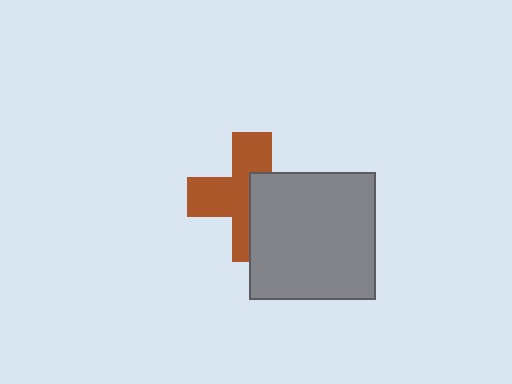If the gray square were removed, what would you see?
You would see the complete brown cross.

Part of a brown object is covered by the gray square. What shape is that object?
It is a cross.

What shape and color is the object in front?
The object in front is a gray square.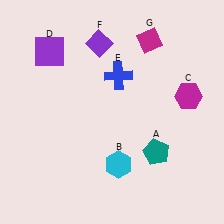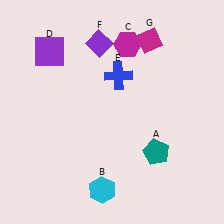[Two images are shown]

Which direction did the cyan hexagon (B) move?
The cyan hexagon (B) moved down.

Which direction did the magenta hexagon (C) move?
The magenta hexagon (C) moved left.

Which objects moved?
The objects that moved are: the cyan hexagon (B), the magenta hexagon (C).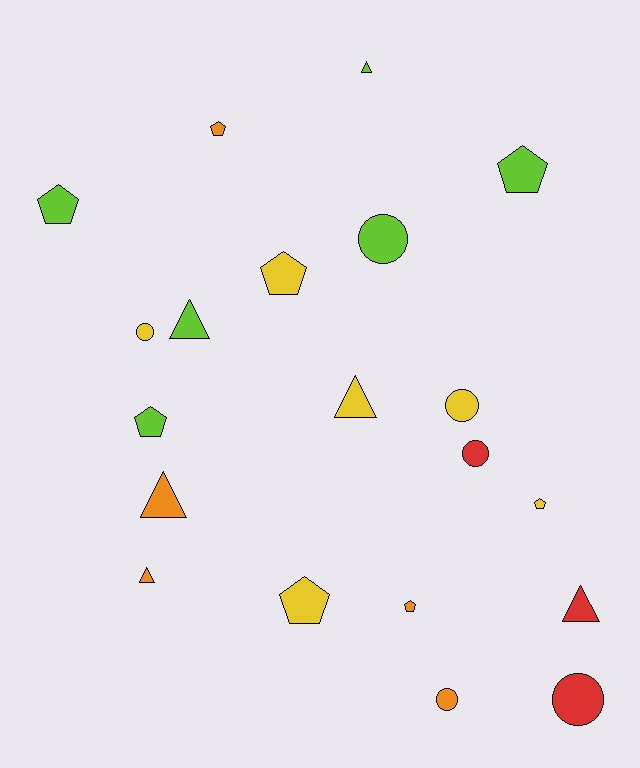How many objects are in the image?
There are 20 objects.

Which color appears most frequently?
Lime, with 6 objects.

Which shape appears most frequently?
Pentagon, with 8 objects.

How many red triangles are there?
There is 1 red triangle.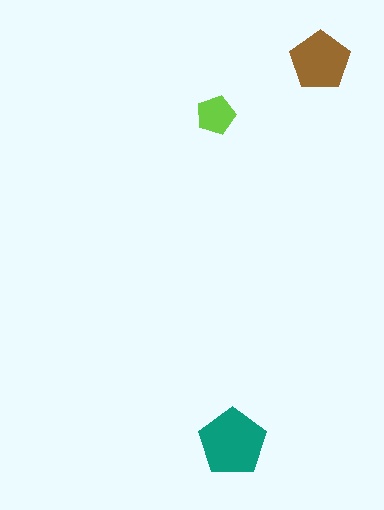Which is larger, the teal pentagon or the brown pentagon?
The teal one.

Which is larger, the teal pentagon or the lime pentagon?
The teal one.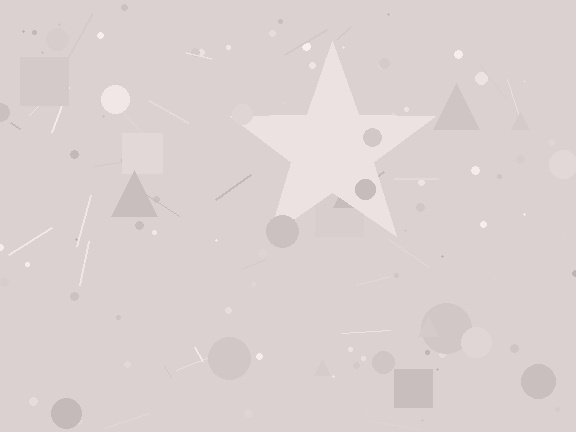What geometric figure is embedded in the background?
A star is embedded in the background.